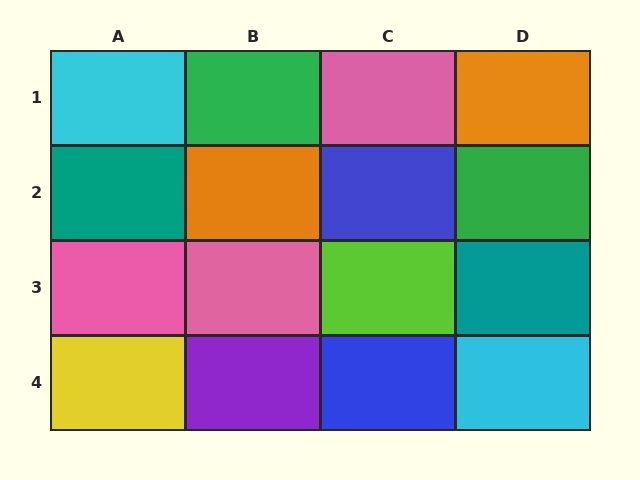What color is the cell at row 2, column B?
Orange.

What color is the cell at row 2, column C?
Blue.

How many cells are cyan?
2 cells are cyan.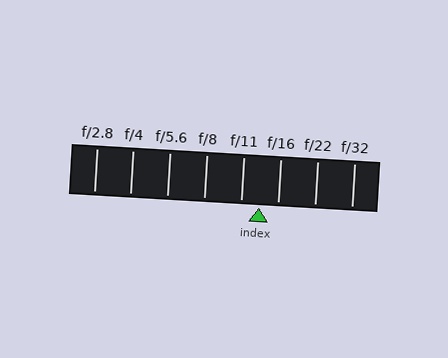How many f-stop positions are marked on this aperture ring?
There are 8 f-stop positions marked.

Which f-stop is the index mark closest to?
The index mark is closest to f/11.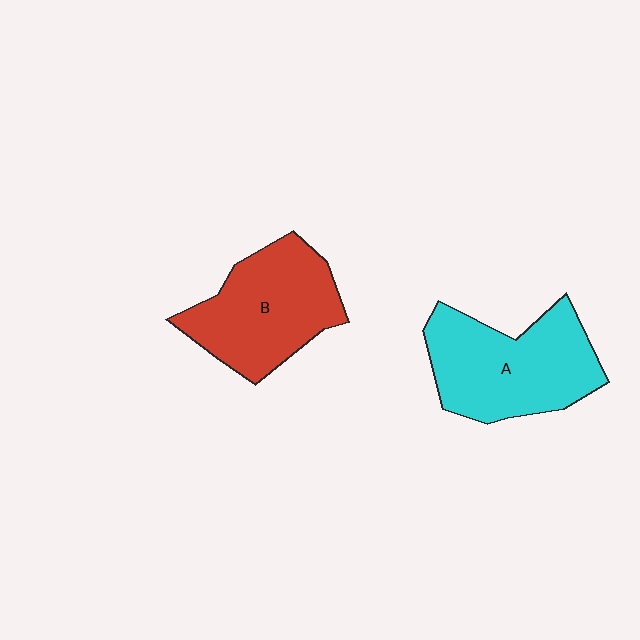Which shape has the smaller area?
Shape B (red).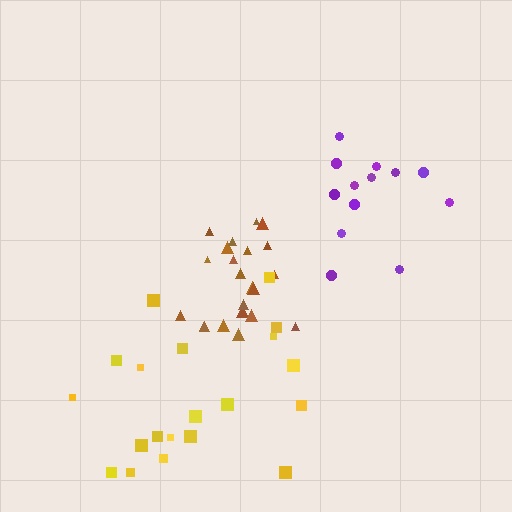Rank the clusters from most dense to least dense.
brown, purple, yellow.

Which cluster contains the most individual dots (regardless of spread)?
Brown (22).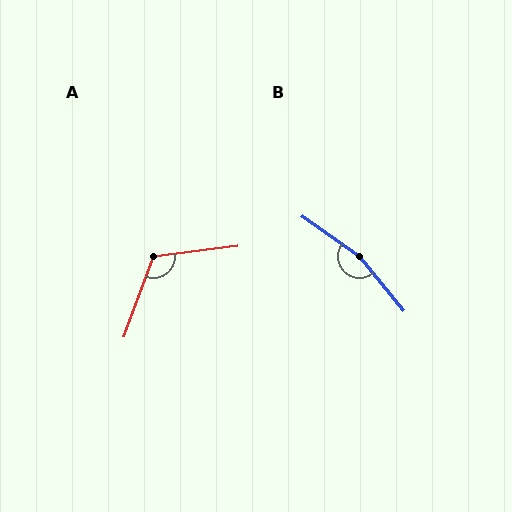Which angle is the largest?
B, at approximately 165 degrees.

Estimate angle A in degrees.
Approximately 117 degrees.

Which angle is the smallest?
A, at approximately 117 degrees.